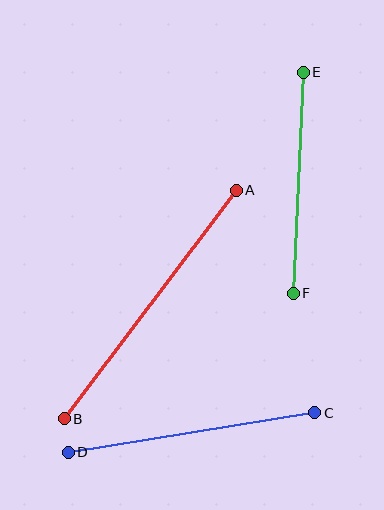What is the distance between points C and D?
The distance is approximately 250 pixels.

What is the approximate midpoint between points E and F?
The midpoint is at approximately (298, 183) pixels.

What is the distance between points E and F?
The distance is approximately 221 pixels.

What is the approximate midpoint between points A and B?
The midpoint is at approximately (150, 305) pixels.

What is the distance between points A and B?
The distance is approximately 286 pixels.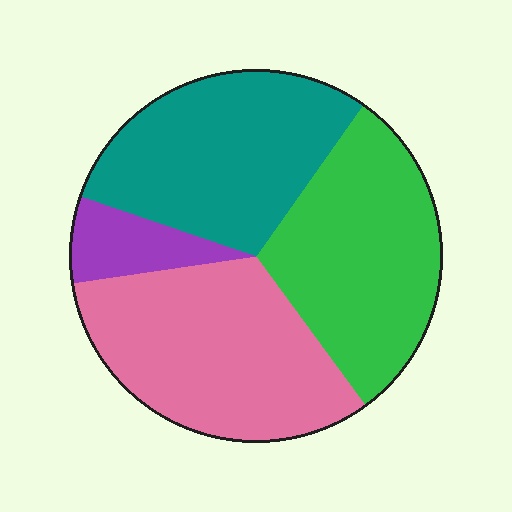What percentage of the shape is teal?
Teal takes up between a quarter and a half of the shape.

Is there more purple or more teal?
Teal.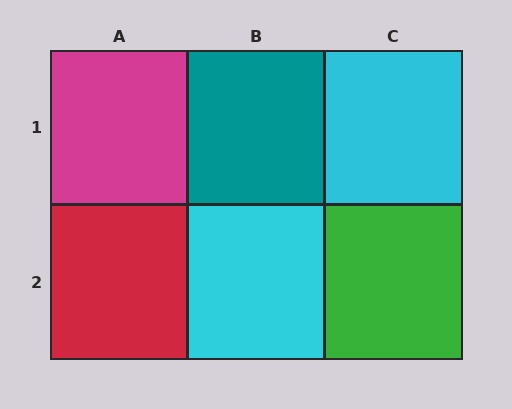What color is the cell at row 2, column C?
Green.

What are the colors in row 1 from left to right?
Magenta, teal, cyan.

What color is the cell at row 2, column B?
Cyan.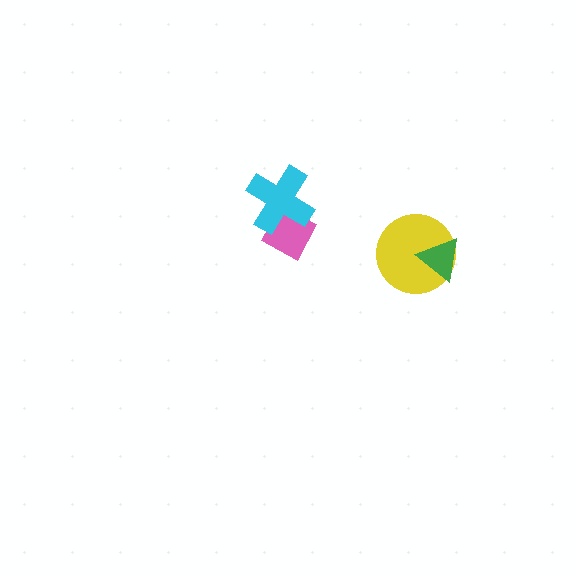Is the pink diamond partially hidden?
Yes, it is partially covered by another shape.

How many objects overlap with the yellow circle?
1 object overlaps with the yellow circle.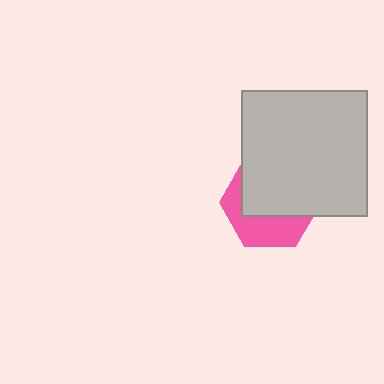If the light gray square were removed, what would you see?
You would see the complete pink hexagon.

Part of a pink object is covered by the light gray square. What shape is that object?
It is a hexagon.